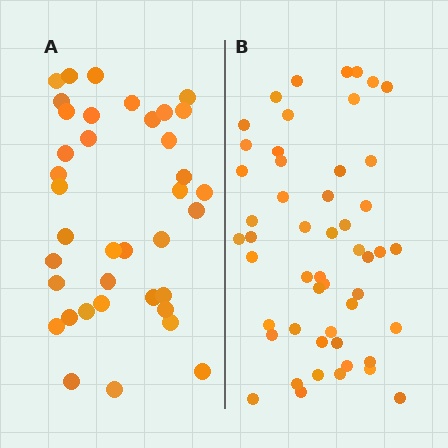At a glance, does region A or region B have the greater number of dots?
Region B (the right region) has more dots.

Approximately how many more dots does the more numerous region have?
Region B has approximately 15 more dots than region A.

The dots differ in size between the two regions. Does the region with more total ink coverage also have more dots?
No. Region A has more total ink coverage because its dots are larger, but region B actually contains more individual dots. Total area can be misleading — the number of items is what matters here.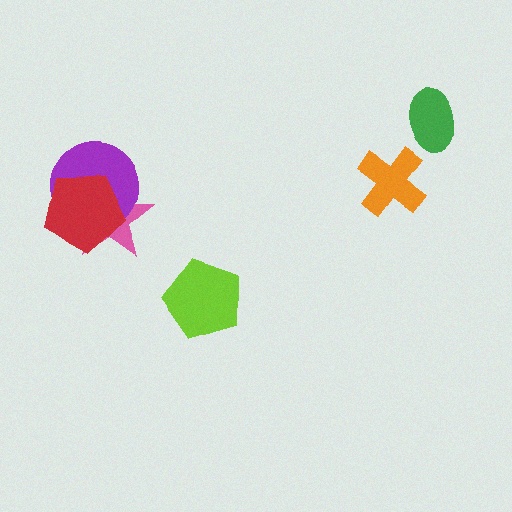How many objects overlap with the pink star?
2 objects overlap with the pink star.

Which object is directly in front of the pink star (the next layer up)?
The purple circle is directly in front of the pink star.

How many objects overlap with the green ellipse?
0 objects overlap with the green ellipse.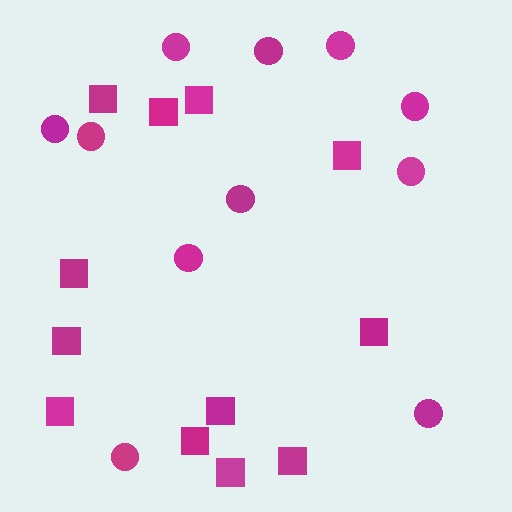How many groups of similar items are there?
There are 2 groups: one group of circles (11) and one group of squares (12).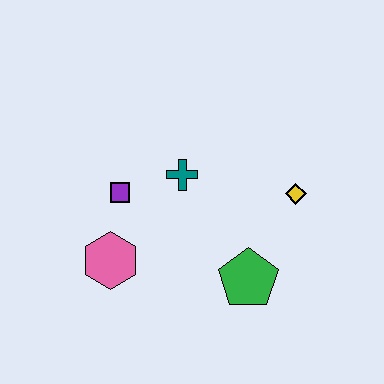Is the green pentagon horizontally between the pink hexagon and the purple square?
No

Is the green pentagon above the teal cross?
No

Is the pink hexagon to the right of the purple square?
No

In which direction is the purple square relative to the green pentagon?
The purple square is to the left of the green pentagon.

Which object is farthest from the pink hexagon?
The yellow diamond is farthest from the pink hexagon.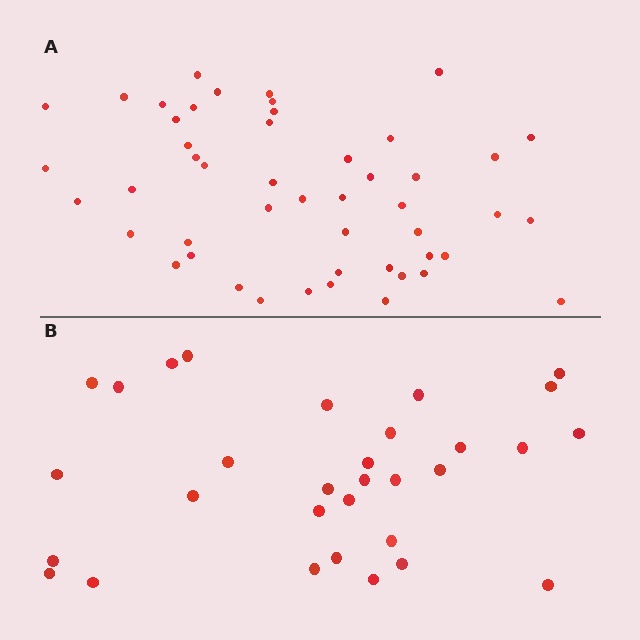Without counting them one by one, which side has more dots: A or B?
Region A (the top region) has more dots.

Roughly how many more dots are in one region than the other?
Region A has approximately 20 more dots than region B.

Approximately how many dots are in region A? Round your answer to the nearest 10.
About 50 dots. (The exact count is 49, which rounds to 50.)